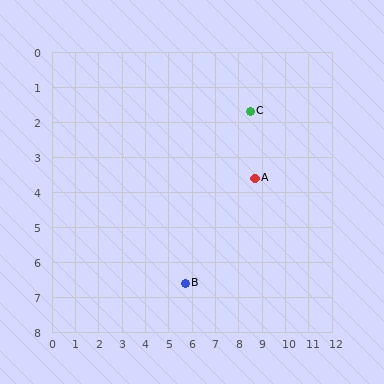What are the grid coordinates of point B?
Point B is at approximately (5.7, 6.6).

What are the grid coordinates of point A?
Point A is at approximately (8.7, 3.6).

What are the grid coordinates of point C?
Point C is at approximately (8.5, 1.7).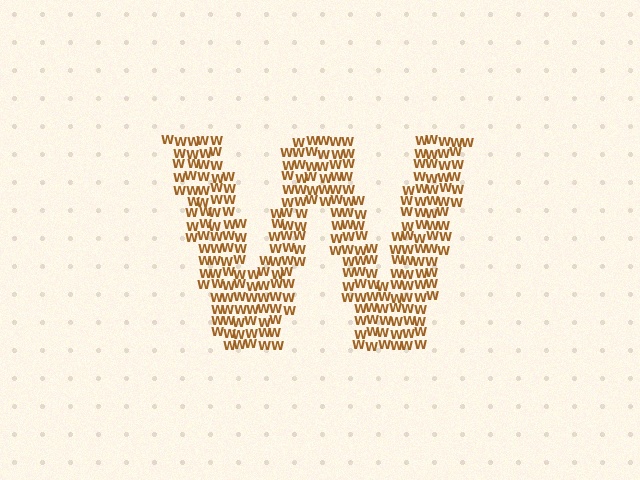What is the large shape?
The large shape is the letter W.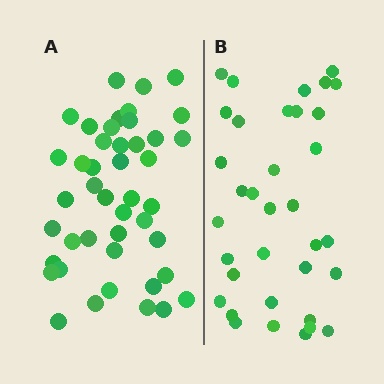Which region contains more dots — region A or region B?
Region A (the left region) has more dots.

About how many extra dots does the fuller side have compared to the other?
Region A has roughly 8 or so more dots than region B.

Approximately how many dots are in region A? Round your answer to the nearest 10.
About 40 dots. (The exact count is 44, which rounds to 40.)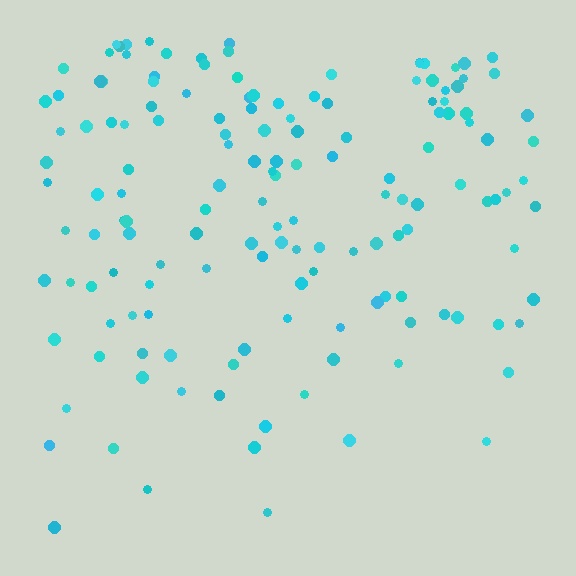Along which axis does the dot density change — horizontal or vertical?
Vertical.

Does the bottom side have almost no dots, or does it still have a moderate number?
Still a moderate number, just noticeably fewer than the top.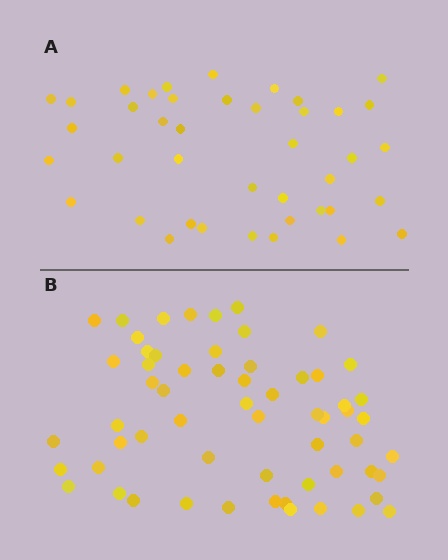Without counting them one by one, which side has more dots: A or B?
Region B (the bottom region) has more dots.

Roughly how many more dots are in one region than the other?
Region B has approximately 20 more dots than region A.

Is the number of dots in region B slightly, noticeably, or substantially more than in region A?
Region B has substantially more. The ratio is roughly 1.5 to 1.